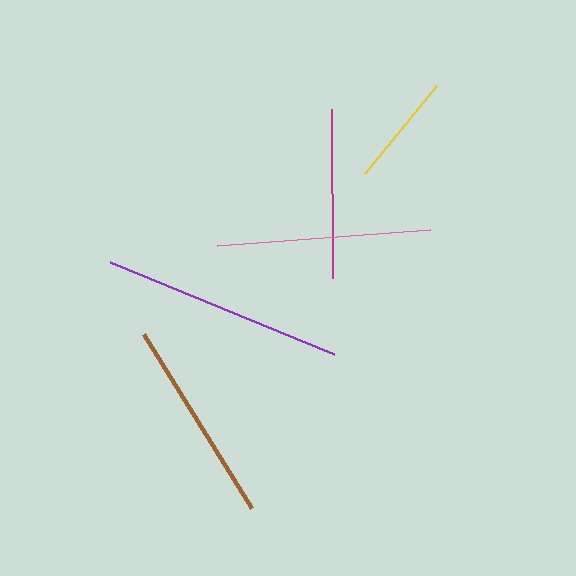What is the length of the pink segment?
The pink segment is approximately 213 pixels long.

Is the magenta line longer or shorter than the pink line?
The pink line is longer than the magenta line.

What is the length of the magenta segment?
The magenta segment is approximately 169 pixels long.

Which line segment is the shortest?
The yellow line is the shortest at approximately 114 pixels.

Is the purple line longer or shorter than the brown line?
The purple line is longer than the brown line.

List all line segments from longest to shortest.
From longest to shortest: purple, pink, brown, magenta, yellow.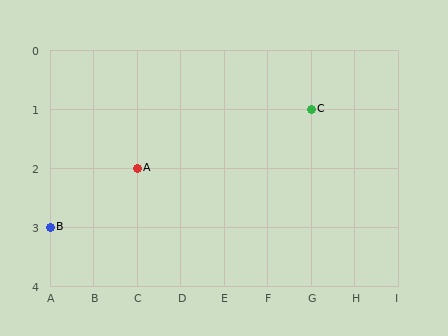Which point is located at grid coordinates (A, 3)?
Point B is at (A, 3).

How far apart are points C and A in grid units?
Points C and A are 4 columns and 1 row apart (about 4.1 grid units diagonally).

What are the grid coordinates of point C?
Point C is at grid coordinates (G, 1).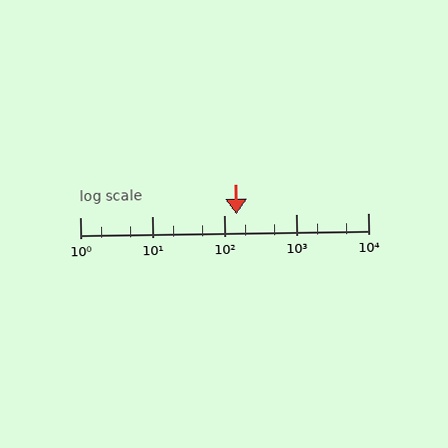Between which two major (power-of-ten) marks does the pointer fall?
The pointer is between 100 and 1000.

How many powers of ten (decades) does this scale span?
The scale spans 4 decades, from 1 to 10000.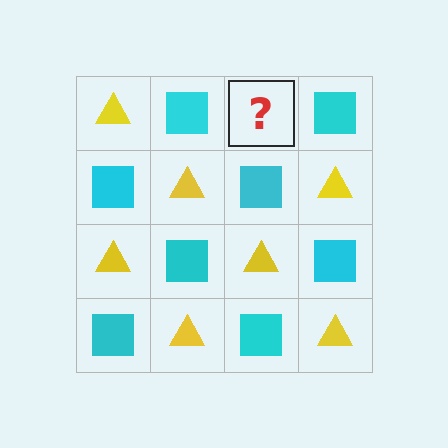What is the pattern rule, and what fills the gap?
The rule is that it alternates yellow triangle and cyan square in a checkerboard pattern. The gap should be filled with a yellow triangle.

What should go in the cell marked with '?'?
The missing cell should contain a yellow triangle.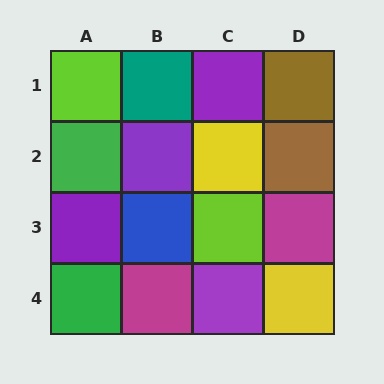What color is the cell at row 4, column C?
Purple.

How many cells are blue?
1 cell is blue.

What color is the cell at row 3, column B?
Blue.